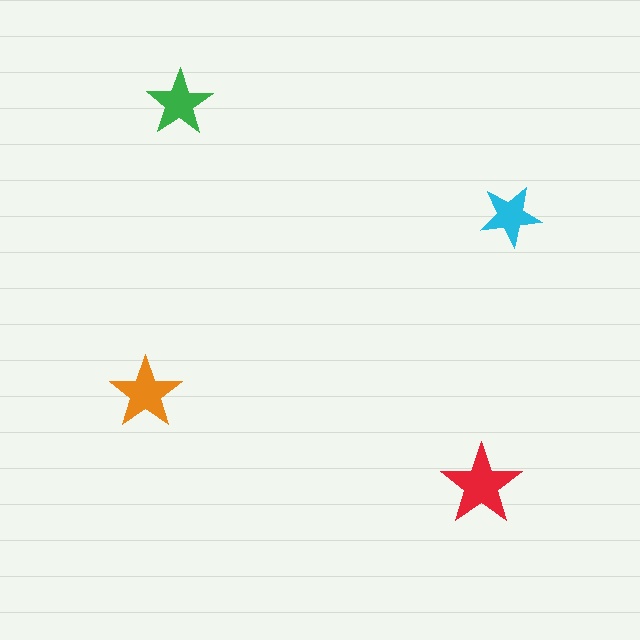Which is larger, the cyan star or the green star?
The green one.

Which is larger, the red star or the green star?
The red one.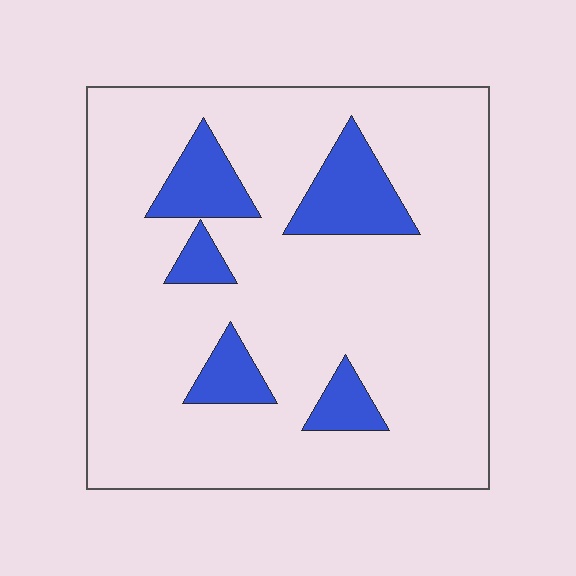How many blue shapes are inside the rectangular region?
5.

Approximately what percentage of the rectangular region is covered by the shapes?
Approximately 15%.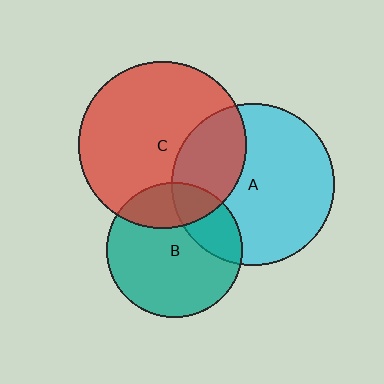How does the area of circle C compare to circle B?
Approximately 1.5 times.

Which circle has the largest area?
Circle C (red).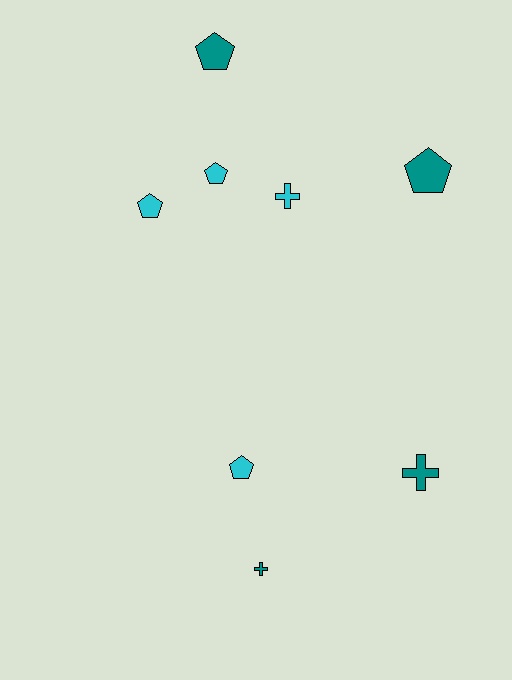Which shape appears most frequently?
Pentagon, with 5 objects.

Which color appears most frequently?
Cyan, with 4 objects.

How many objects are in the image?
There are 8 objects.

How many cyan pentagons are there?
There are 3 cyan pentagons.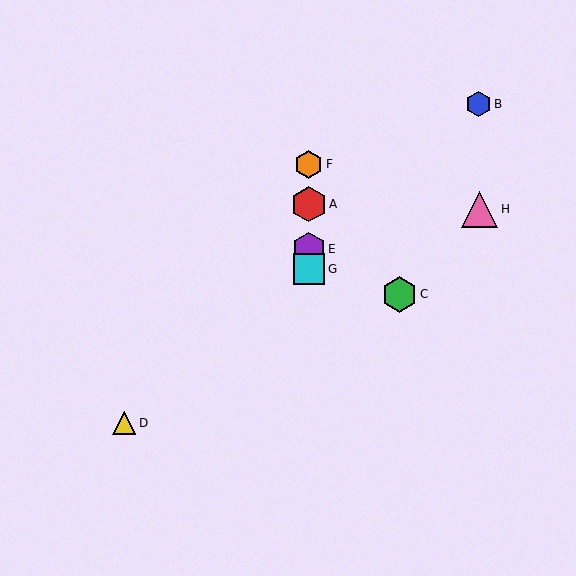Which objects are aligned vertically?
Objects A, E, F, G are aligned vertically.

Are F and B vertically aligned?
No, F is at x≈309 and B is at x≈478.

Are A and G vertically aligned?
Yes, both are at x≈309.